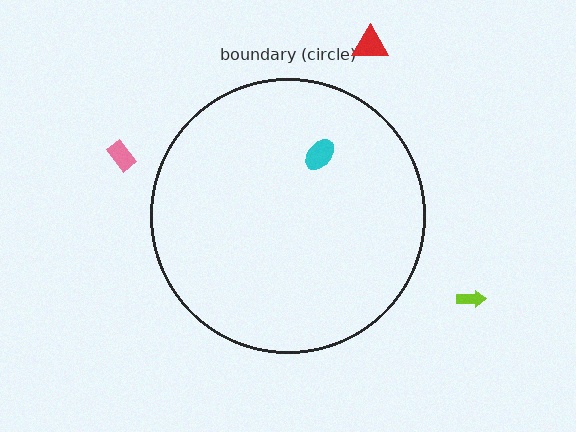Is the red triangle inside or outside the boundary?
Outside.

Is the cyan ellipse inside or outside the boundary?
Inside.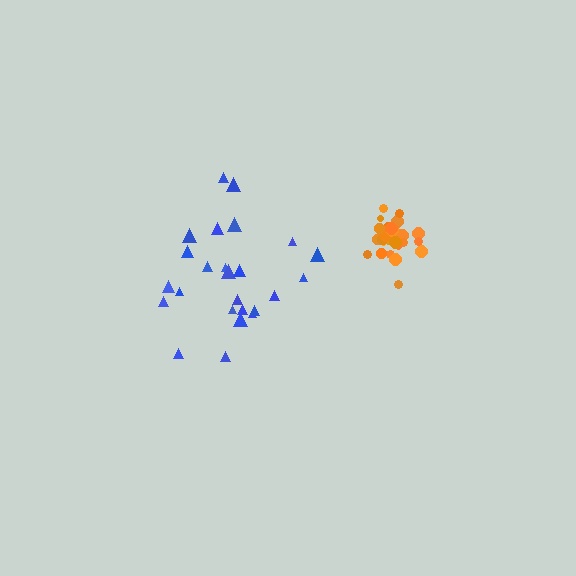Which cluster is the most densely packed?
Orange.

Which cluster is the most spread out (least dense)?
Blue.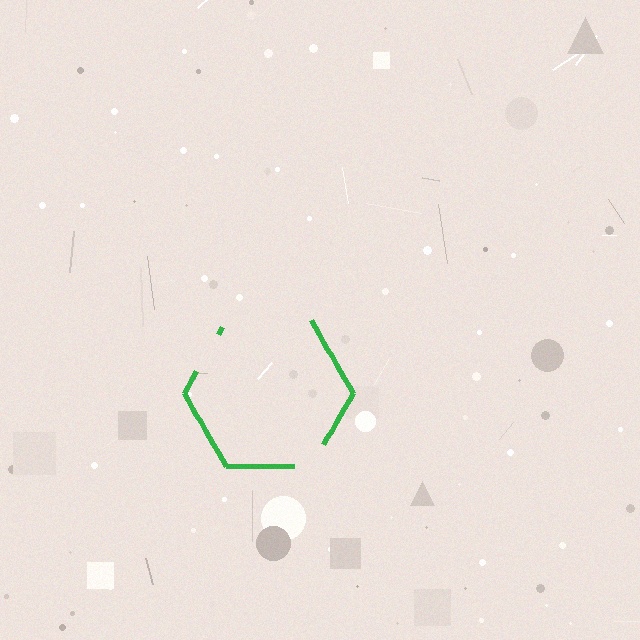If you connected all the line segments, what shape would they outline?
They would outline a hexagon.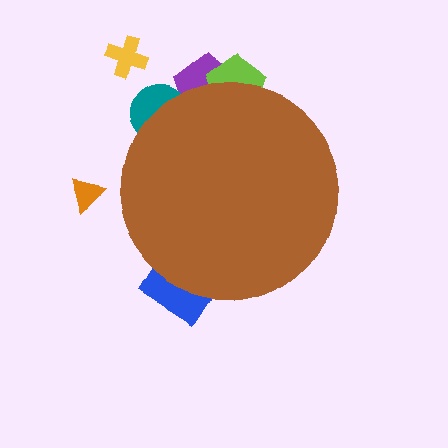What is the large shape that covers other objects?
A brown circle.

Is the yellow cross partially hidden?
No, the yellow cross is fully visible.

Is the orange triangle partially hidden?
No, the orange triangle is fully visible.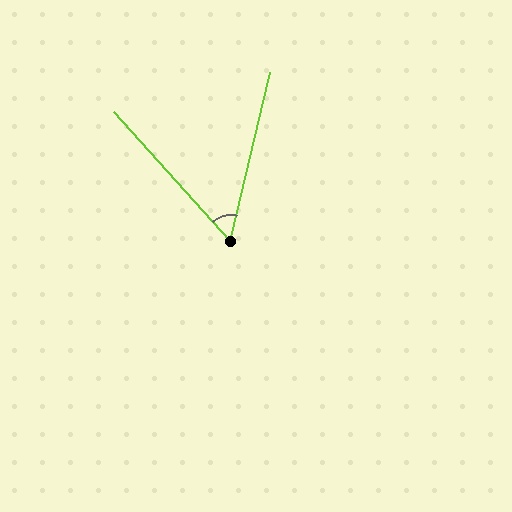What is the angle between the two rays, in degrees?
Approximately 55 degrees.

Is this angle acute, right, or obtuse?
It is acute.